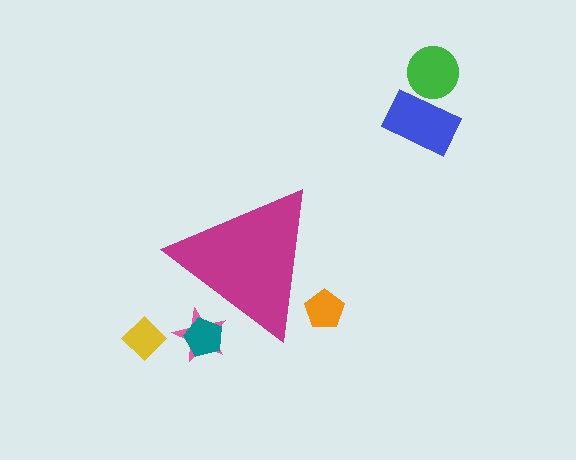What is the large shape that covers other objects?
A magenta triangle.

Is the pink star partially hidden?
Yes, the pink star is partially hidden behind the magenta triangle.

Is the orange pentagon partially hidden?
Yes, the orange pentagon is partially hidden behind the magenta triangle.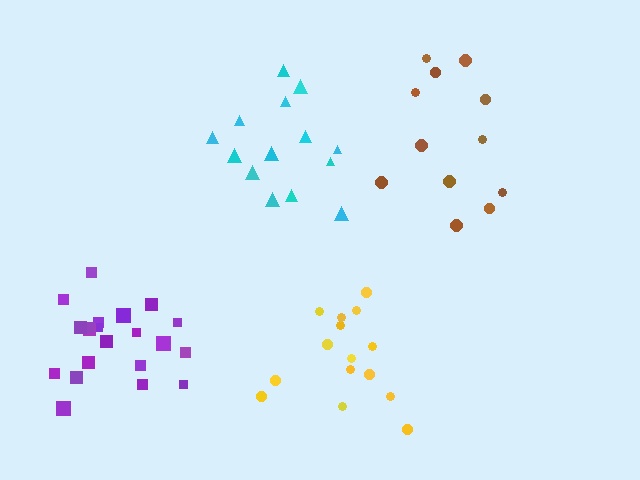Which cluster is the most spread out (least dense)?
Brown.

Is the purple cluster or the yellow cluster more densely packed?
Purple.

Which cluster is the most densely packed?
Purple.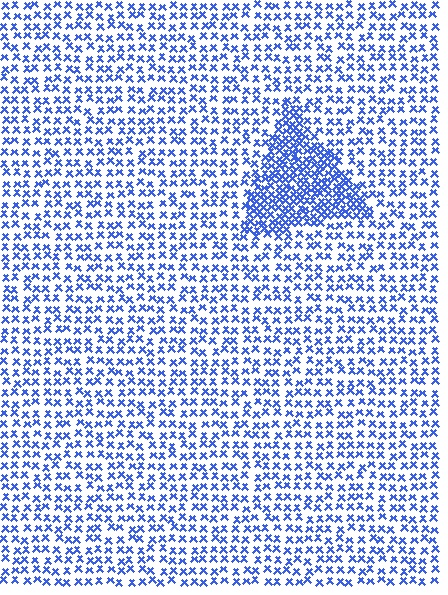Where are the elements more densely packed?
The elements are more densely packed inside the triangle boundary.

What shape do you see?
I see a triangle.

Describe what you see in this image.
The image contains small blue elements arranged at two different densities. A triangle-shaped region is visible where the elements are more densely packed than the surrounding area.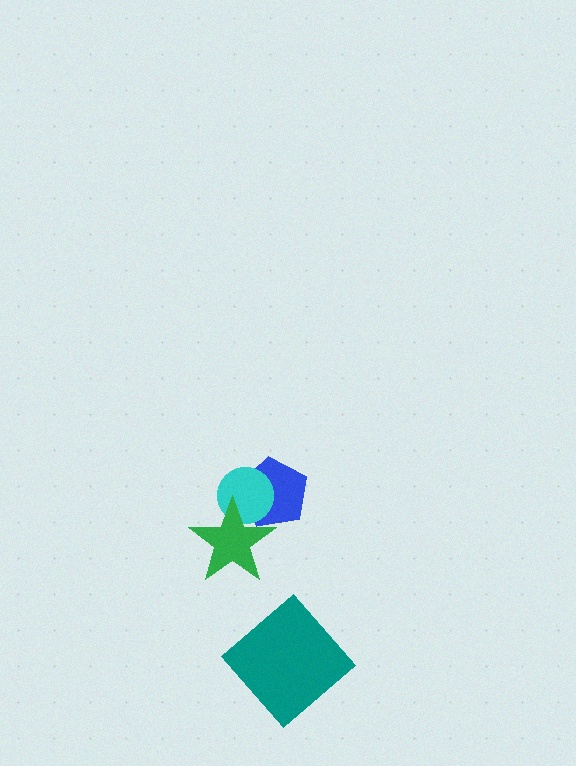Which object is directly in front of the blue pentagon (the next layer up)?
The cyan circle is directly in front of the blue pentagon.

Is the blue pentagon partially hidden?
Yes, it is partially covered by another shape.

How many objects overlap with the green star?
2 objects overlap with the green star.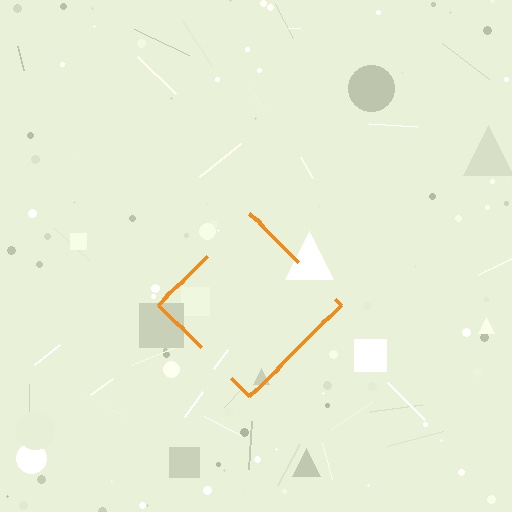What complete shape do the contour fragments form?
The contour fragments form a diamond.